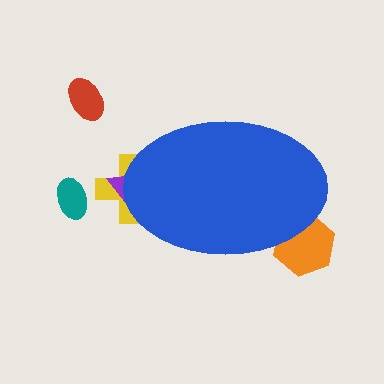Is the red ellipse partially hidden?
No, the red ellipse is fully visible.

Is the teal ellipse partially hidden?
No, the teal ellipse is fully visible.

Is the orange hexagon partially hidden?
Yes, the orange hexagon is partially hidden behind the blue ellipse.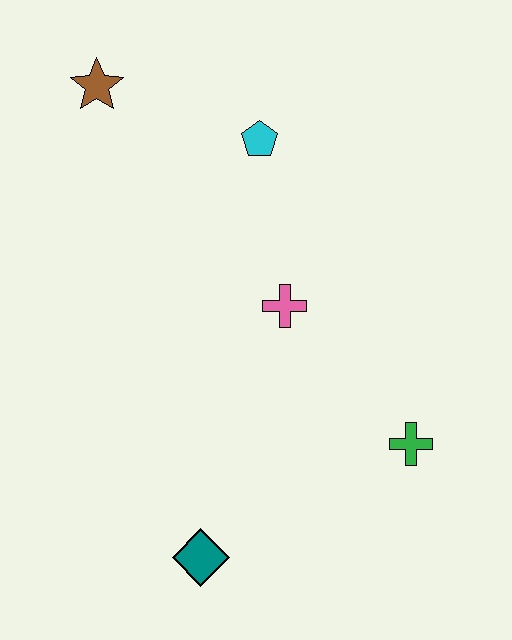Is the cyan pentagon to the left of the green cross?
Yes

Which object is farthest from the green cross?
The brown star is farthest from the green cross.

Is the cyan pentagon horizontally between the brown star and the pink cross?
Yes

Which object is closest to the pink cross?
The cyan pentagon is closest to the pink cross.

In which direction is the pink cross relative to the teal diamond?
The pink cross is above the teal diamond.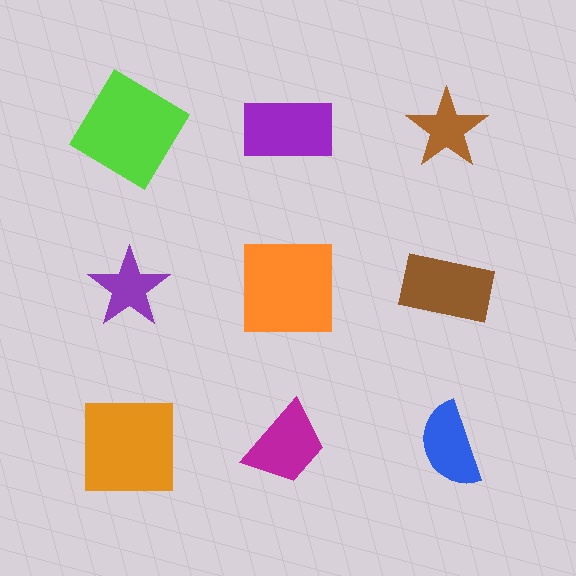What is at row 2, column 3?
A brown rectangle.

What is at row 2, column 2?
An orange square.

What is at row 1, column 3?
A brown star.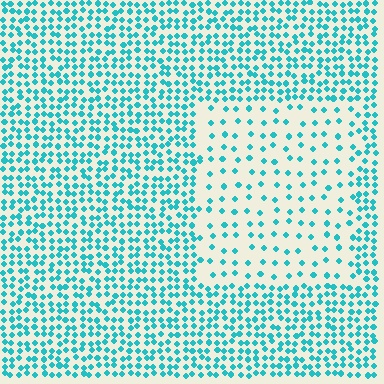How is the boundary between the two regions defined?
The boundary is defined by a change in element density (approximately 2.6x ratio). All elements are the same color, size, and shape.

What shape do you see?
I see a rectangle.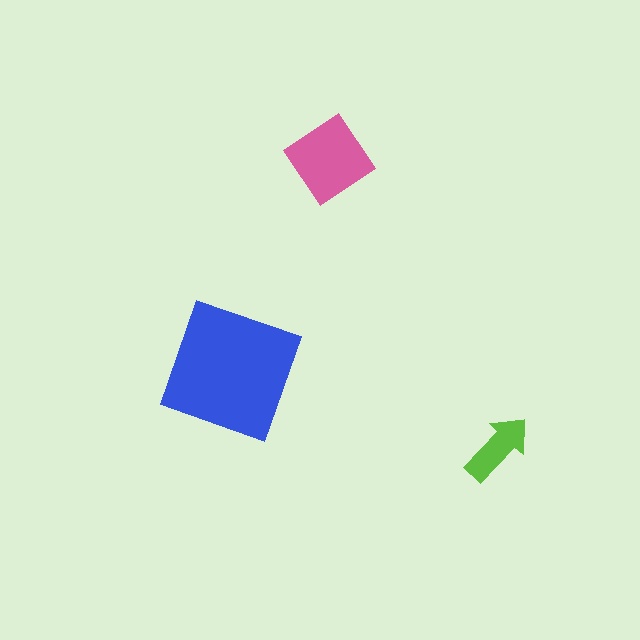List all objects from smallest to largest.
The lime arrow, the pink diamond, the blue square.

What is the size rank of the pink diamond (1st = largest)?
2nd.